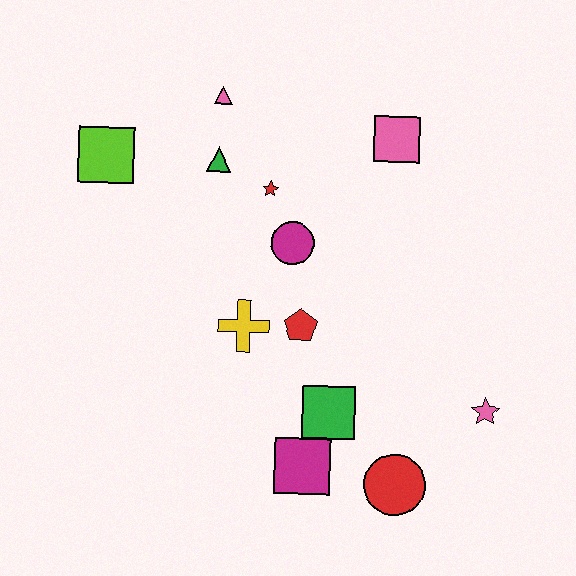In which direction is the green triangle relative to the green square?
The green triangle is above the green square.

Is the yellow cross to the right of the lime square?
Yes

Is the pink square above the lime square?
Yes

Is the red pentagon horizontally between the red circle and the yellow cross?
Yes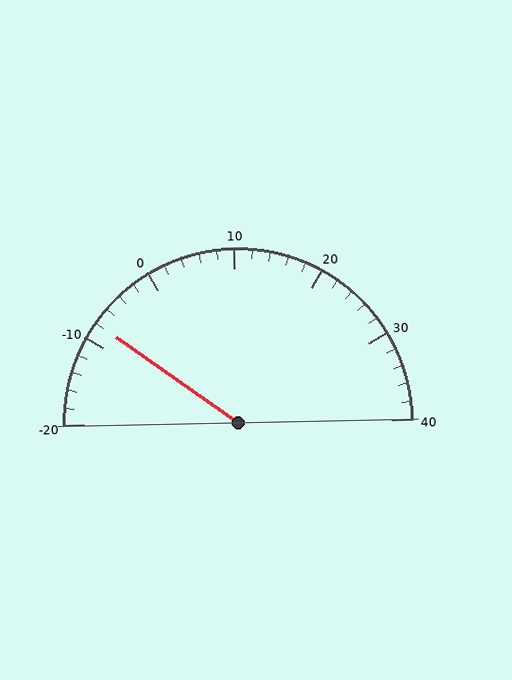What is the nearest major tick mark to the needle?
The nearest major tick mark is -10.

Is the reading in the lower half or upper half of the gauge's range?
The reading is in the lower half of the range (-20 to 40).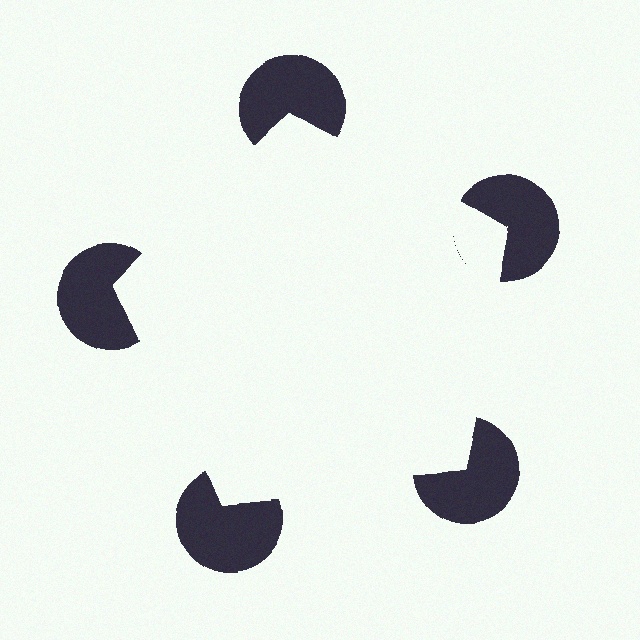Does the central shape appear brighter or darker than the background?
It typically appears slightly brighter than the background, even though no actual brightness change is drawn.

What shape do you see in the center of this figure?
An illusory pentagon — its edges are inferred from the aligned wedge cuts in the pac-man discs, not physically drawn.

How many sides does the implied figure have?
5 sides.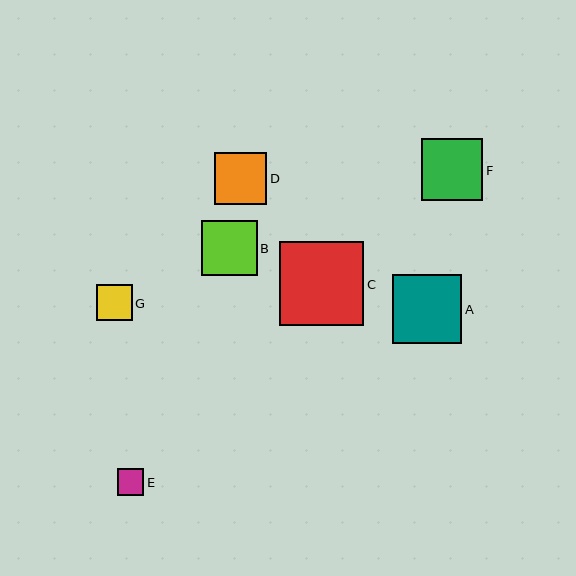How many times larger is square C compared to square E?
Square C is approximately 3.1 times the size of square E.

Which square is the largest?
Square C is the largest with a size of approximately 84 pixels.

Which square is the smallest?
Square E is the smallest with a size of approximately 27 pixels.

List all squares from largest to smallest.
From largest to smallest: C, A, F, B, D, G, E.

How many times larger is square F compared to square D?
Square F is approximately 1.2 times the size of square D.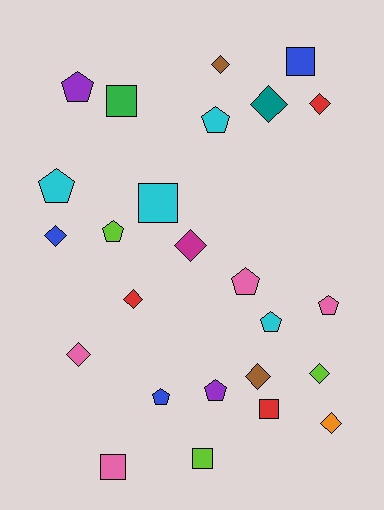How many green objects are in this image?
There is 1 green object.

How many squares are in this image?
There are 6 squares.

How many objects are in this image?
There are 25 objects.